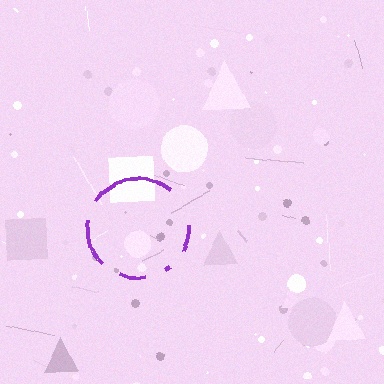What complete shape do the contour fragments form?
The contour fragments form a circle.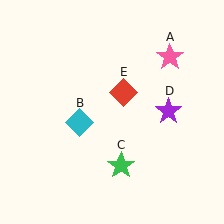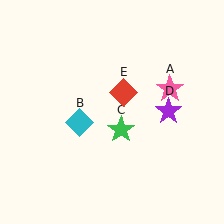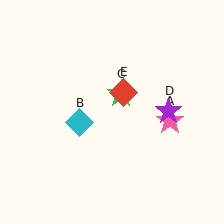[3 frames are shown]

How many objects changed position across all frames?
2 objects changed position: pink star (object A), green star (object C).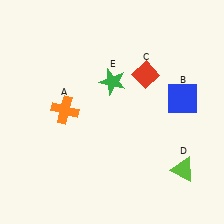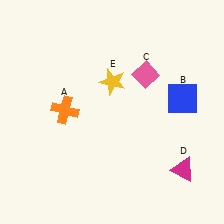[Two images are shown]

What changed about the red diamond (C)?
In Image 1, C is red. In Image 2, it changed to pink.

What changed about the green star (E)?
In Image 1, E is green. In Image 2, it changed to yellow.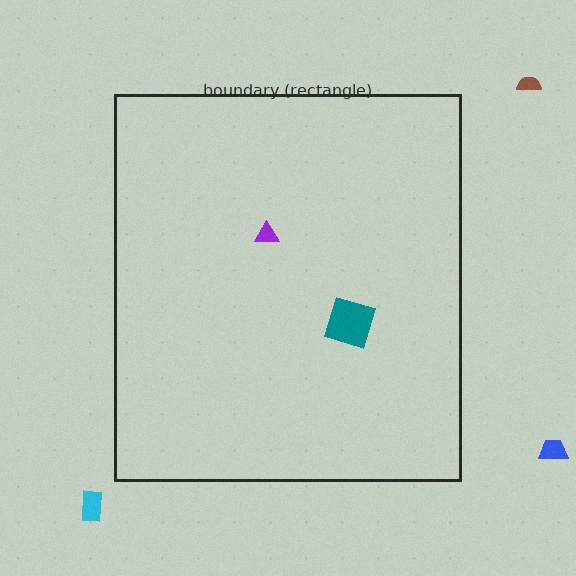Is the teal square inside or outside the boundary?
Inside.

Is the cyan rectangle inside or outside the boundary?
Outside.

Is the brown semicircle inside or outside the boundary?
Outside.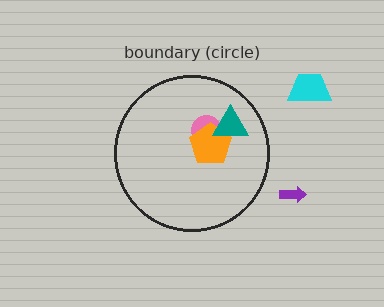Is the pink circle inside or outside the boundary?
Inside.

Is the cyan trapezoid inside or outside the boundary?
Outside.